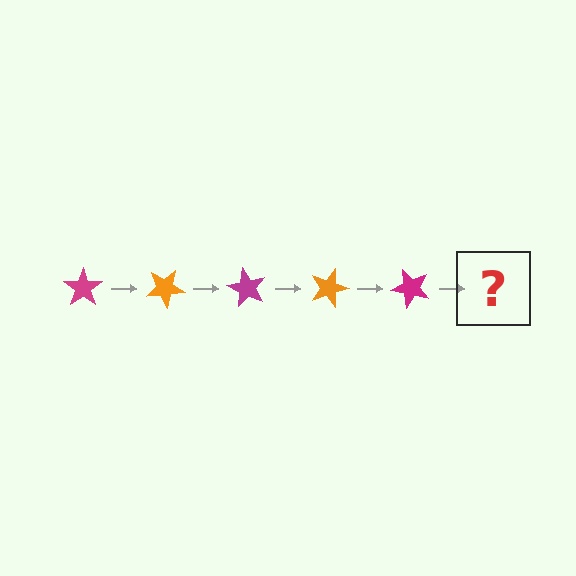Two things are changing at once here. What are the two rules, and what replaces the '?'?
The two rules are that it rotates 30 degrees each step and the color cycles through magenta and orange. The '?' should be an orange star, rotated 150 degrees from the start.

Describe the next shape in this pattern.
It should be an orange star, rotated 150 degrees from the start.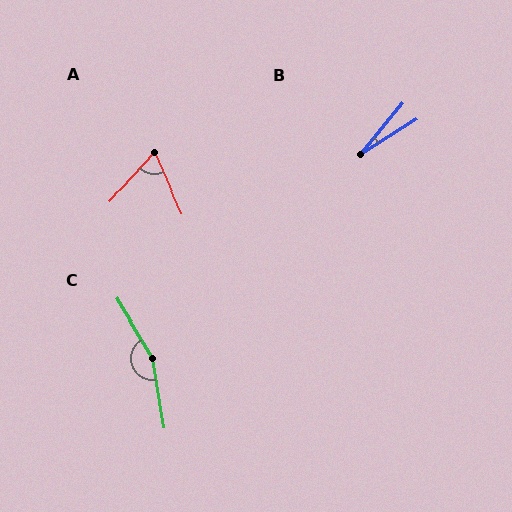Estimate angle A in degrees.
Approximately 66 degrees.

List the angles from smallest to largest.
B (19°), A (66°), C (158°).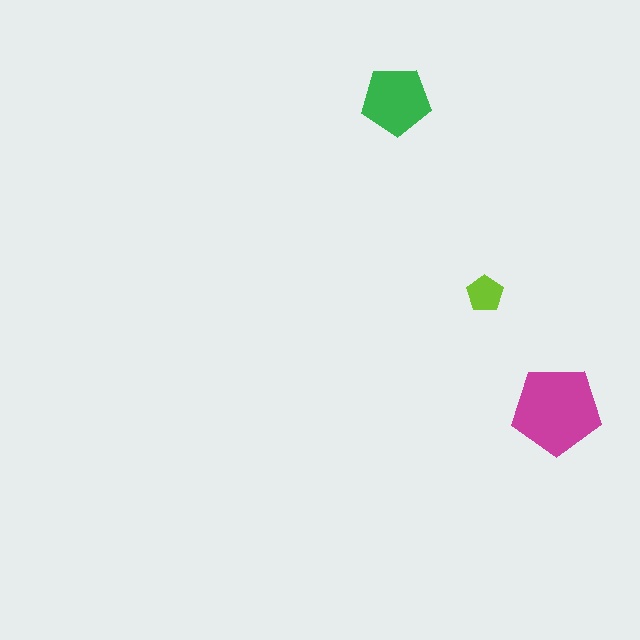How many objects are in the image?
There are 3 objects in the image.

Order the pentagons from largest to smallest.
the magenta one, the green one, the lime one.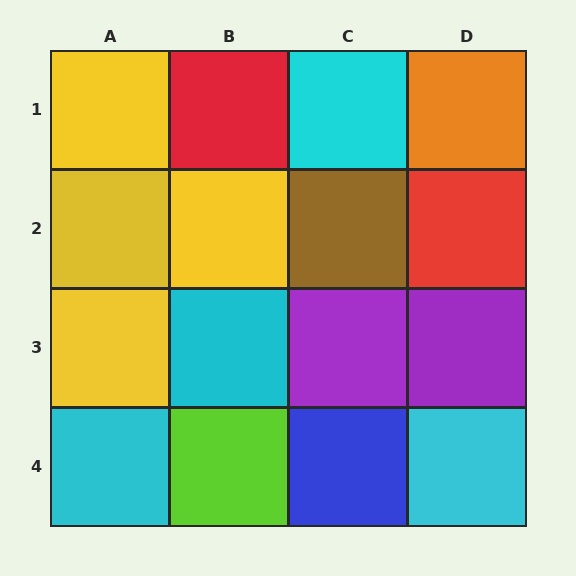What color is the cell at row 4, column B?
Lime.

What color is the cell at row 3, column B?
Cyan.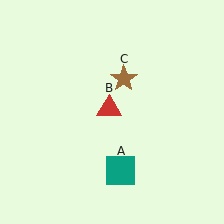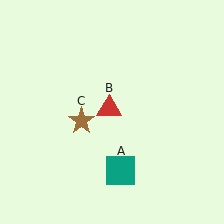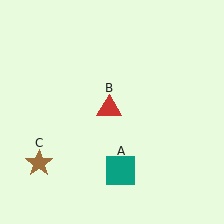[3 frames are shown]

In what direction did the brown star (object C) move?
The brown star (object C) moved down and to the left.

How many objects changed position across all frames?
1 object changed position: brown star (object C).